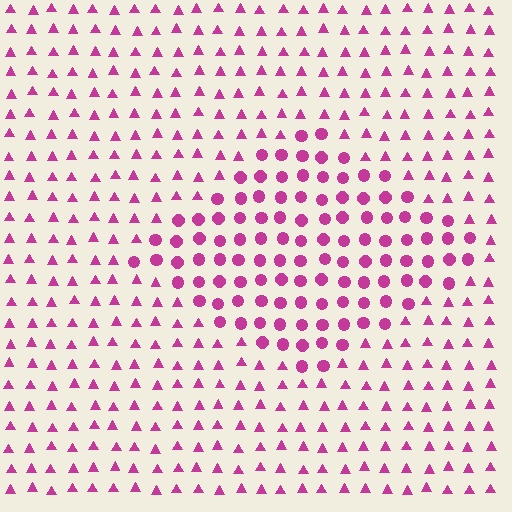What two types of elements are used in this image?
The image uses circles inside the diamond region and triangles outside it.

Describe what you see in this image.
The image is filled with small magenta elements arranged in a uniform grid. A diamond-shaped region contains circles, while the surrounding area contains triangles. The boundary is defined purely by the change in element shape.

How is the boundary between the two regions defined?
The boundary is defined by a change in element shape: circles inside vs. triangles outside. All elements share the same color and spacing.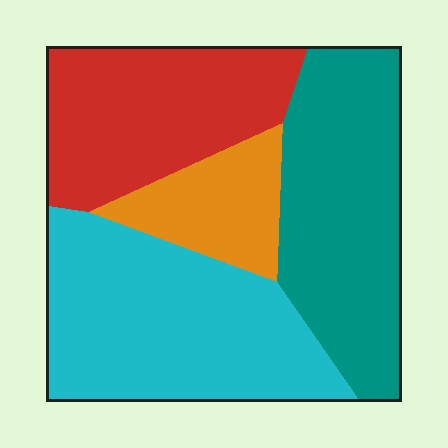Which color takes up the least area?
Orange, at roughly 10%.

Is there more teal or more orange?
Teal.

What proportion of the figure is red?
Red takes up less than a quarter of the figure.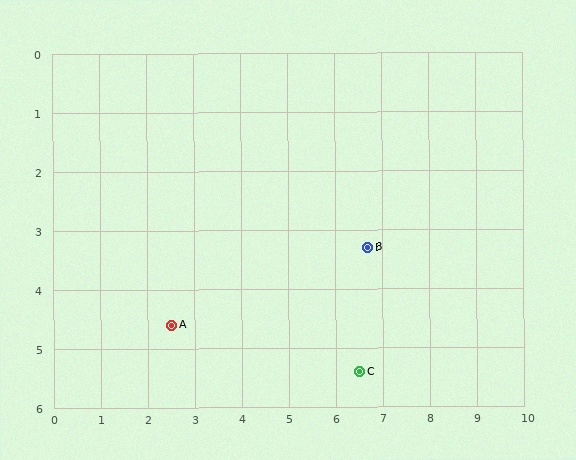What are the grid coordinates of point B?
Point B is at approximately (6.7, 3.3).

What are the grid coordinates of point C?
Point C is at approximately (6.5, 5.4).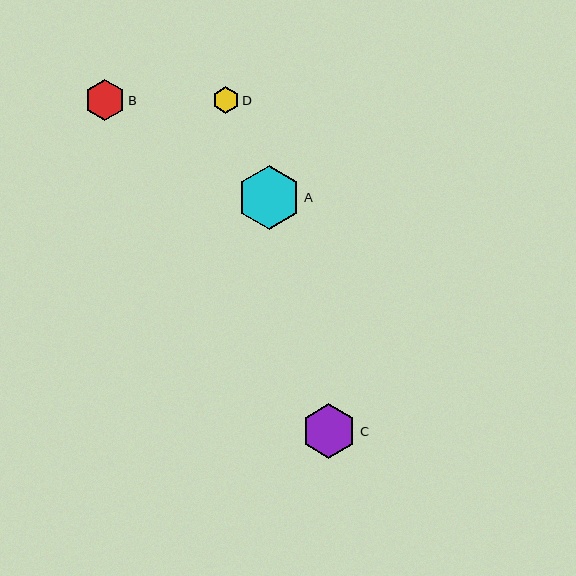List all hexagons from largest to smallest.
From largest to smallest: A, C, B, D.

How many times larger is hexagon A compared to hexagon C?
Hexagon A is approximately 1.1 times the size of hexagon C.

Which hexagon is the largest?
Hexagon A is the largest with a size of approximately 63 pixels.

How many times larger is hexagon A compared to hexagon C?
Hexagon A is approximately 1.1 times the size of hexagon C.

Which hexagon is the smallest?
Hexagon D is the smallest with a size of approximately 27 pixels.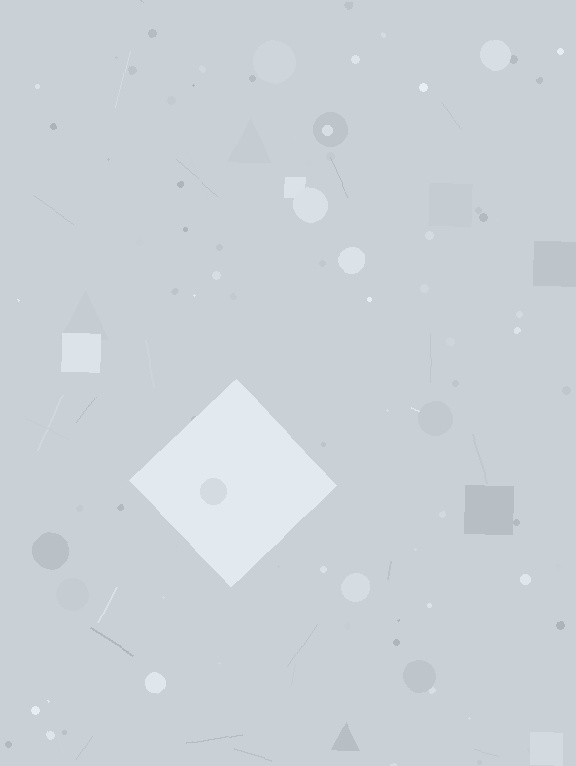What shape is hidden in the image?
A diamond is hidden in the image.